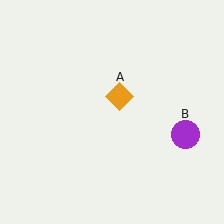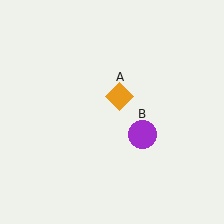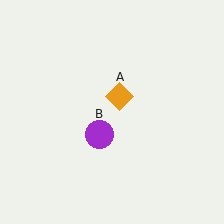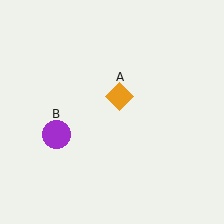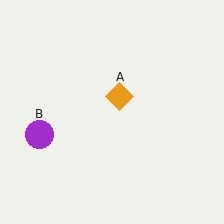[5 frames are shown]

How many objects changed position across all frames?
1 object changed position: purple circle (object B).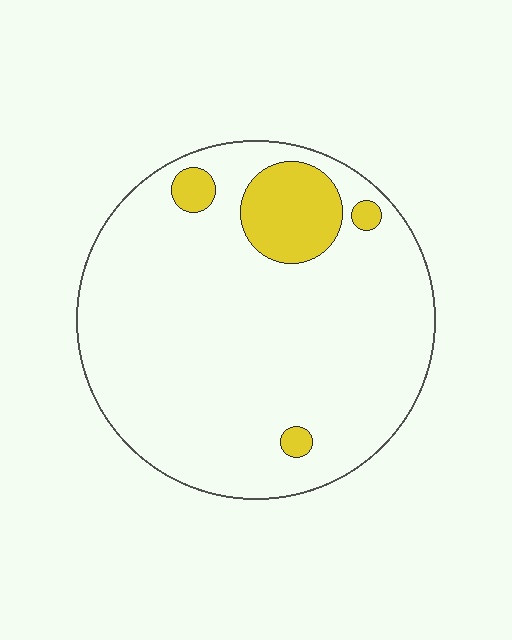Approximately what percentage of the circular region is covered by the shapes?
Approximately 10%.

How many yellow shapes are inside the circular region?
4.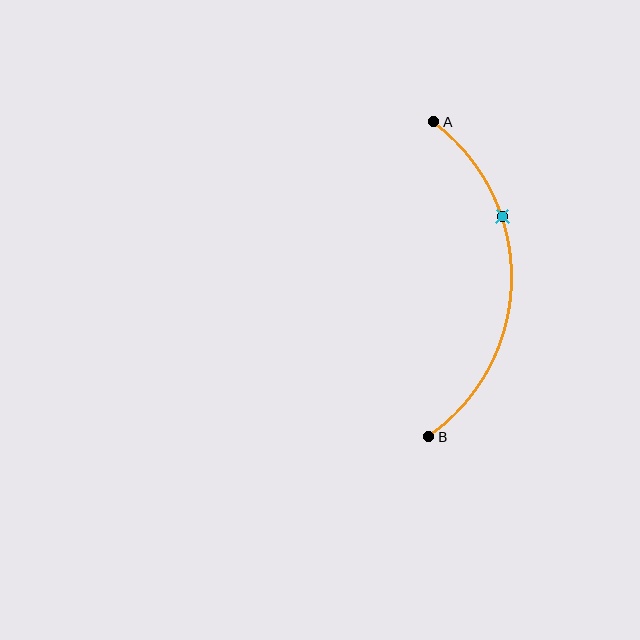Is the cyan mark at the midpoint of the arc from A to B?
No. The cyan mark lies on the arc but is closer to endpoint A. The arc midpoint would be at the point on the curve equidistant along the arc from both A and B.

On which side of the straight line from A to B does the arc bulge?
The arc bulges to the right of the straight line connecting A and B.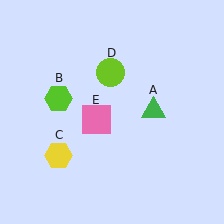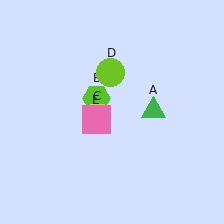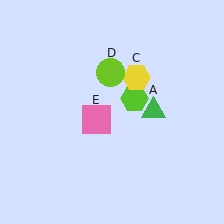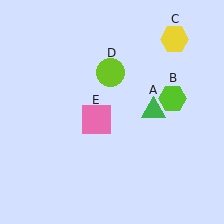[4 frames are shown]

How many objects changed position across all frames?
2 objects changed position: lime hexagon (object B), yellow hexagon (object C).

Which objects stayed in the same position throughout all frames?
Green triangle (object A) and lime circle (object D) and pink square (object E) remained stationary.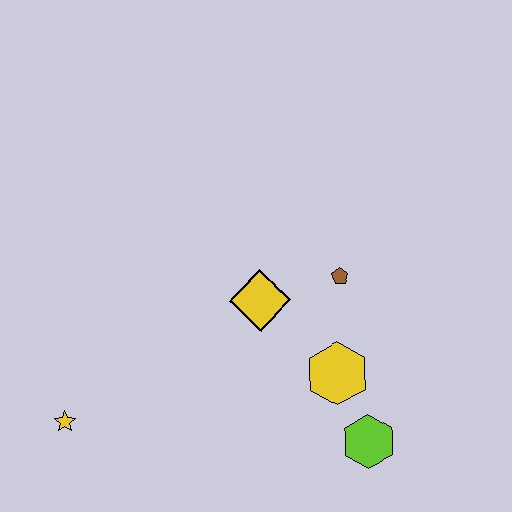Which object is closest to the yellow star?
The yellow diamond is closest to the yellow star.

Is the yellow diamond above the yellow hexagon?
Yes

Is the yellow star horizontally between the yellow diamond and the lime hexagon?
No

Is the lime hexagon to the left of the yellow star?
No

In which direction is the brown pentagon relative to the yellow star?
The brown pentagon is to the right of the yellow star.